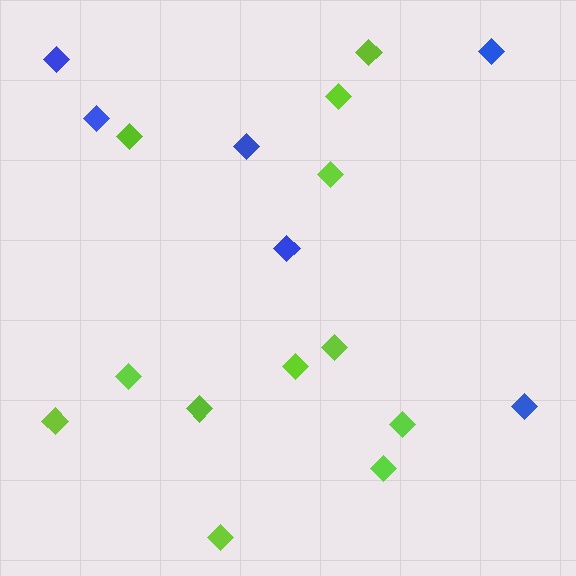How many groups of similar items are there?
There are 2 groups: one group of lime diamonds (12) and one group of blue diamonds (6).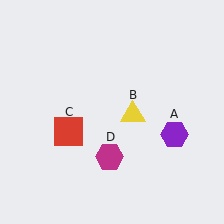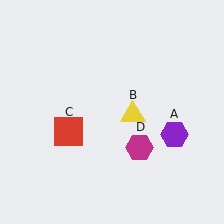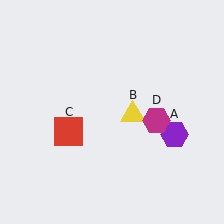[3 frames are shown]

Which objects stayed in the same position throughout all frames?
Purple hexagon (object A) and yellow triangle (object B) and red square (object C) remained stationary.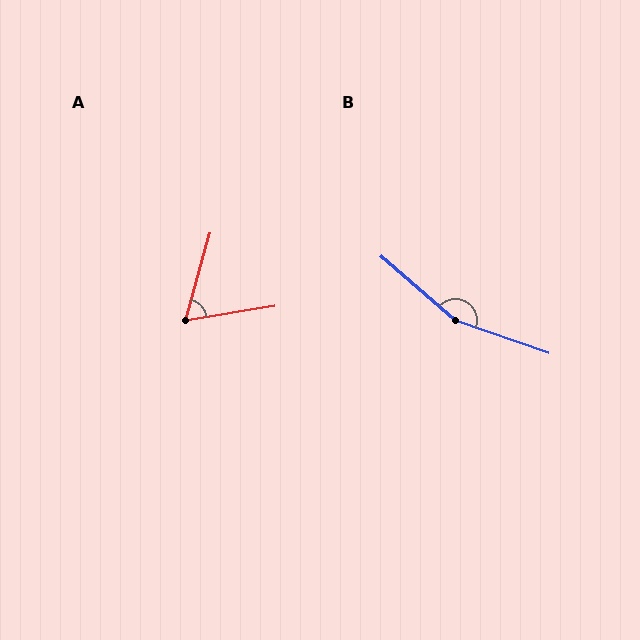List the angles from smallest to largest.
A (65°), B (158°).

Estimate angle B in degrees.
Approximately 158 degrees.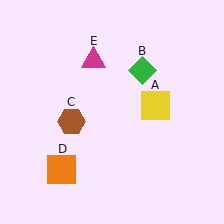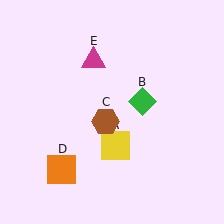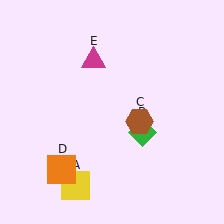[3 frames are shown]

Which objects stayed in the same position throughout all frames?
Orange square (object D) and magenta triangle (object E) remained stationary.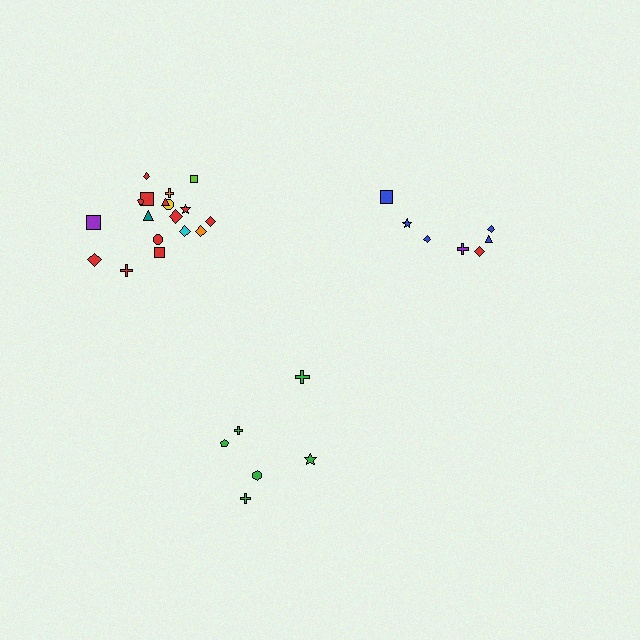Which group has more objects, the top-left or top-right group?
The top-left group.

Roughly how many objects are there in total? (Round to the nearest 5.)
Roughly 30 objects in total.